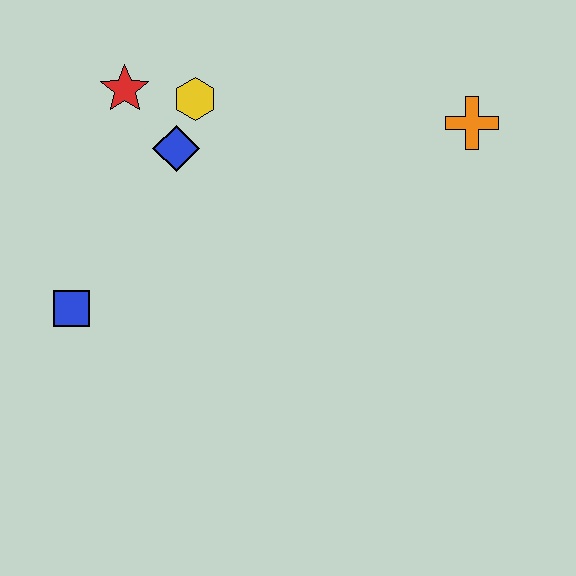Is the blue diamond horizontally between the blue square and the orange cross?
Yes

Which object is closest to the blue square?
The blue diamond is closest to the blue square.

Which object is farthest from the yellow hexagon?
The orange cross is farthest from the yellow hexagon.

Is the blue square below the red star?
Yes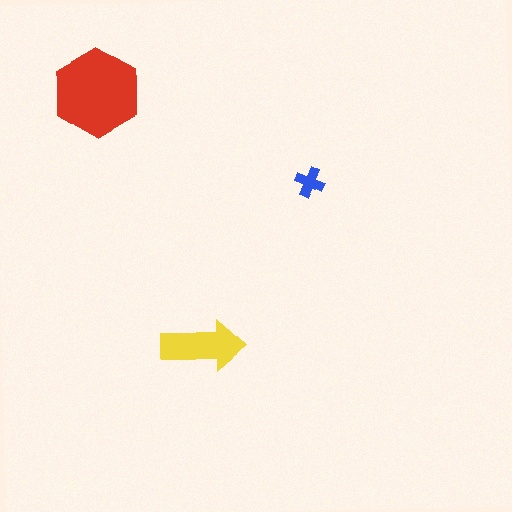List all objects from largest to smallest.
The red hexagon, the yellow arrow, the blue cross.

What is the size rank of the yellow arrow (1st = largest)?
2nd.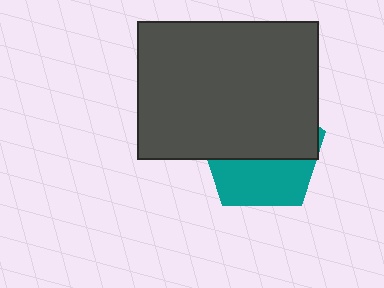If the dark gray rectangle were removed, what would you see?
You would see the complete teal pentagon.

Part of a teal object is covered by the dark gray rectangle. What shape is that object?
It is a pentagon.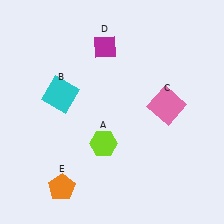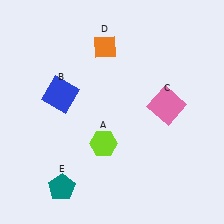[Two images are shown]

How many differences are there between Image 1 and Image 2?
There are 3 differences between the two images.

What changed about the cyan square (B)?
In Image 1, B is cyan. In Image 2, it changed to blue.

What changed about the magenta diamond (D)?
In Image 1, D is magenta. In Image 2, it changed to orange.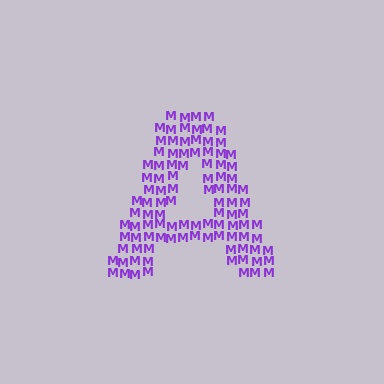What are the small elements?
The small elements are letter M's.